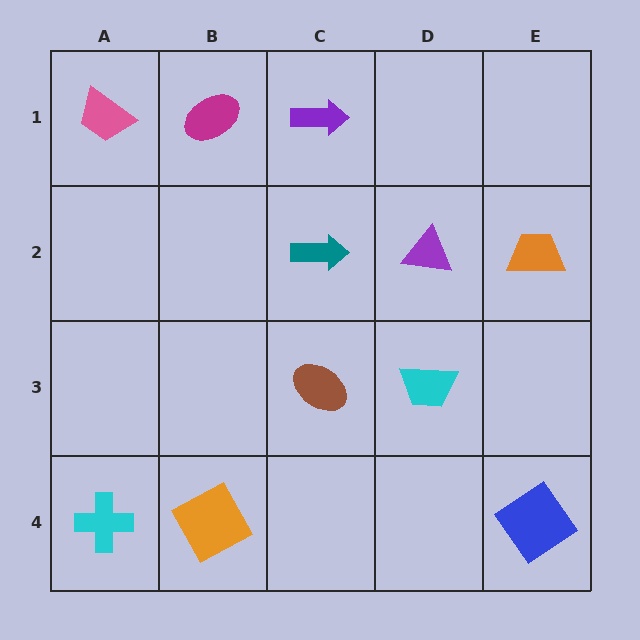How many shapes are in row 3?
2 shapes.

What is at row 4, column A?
A cyan cross.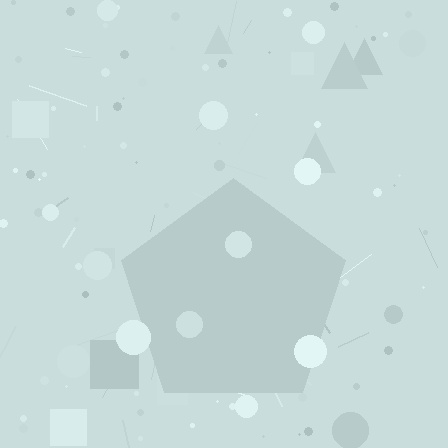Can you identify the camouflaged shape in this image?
The camouflaged shape is a pentagon.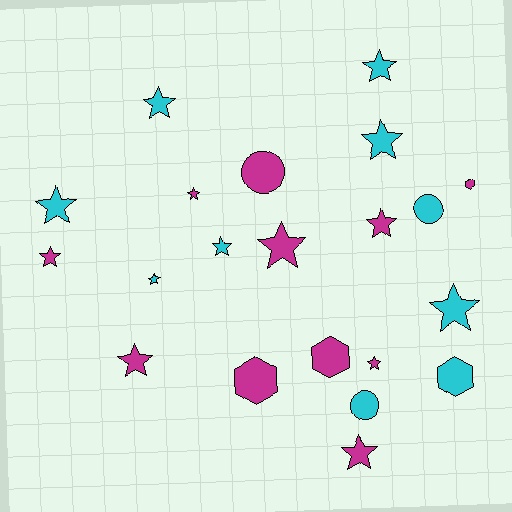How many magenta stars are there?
There are 7 magenta stars.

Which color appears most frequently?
Magenta, with 11 objects.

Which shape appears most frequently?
Star, with 14 objects.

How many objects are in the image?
There are 21 objects.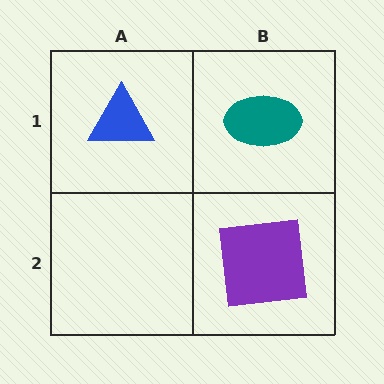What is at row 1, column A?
A blue triangle.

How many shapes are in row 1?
2 shapes.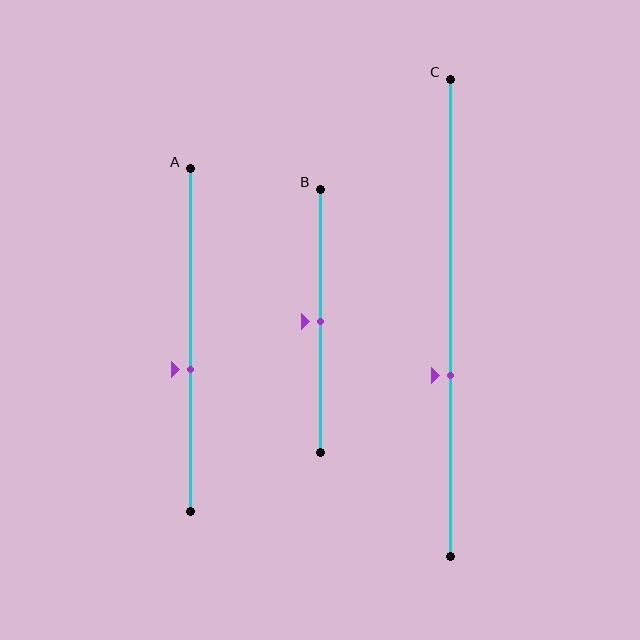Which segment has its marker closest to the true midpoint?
Segment B has its marker closest to the true midpoint.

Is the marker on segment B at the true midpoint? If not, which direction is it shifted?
Yes, the marker on segment B is at the true midpoint.